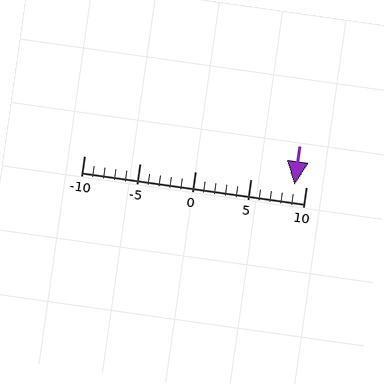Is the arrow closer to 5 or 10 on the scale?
The arrow is closer to 10.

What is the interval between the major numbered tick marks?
The major tick marks are spaced 5 units apart.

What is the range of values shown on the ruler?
The ruler shows values from -10 to 10.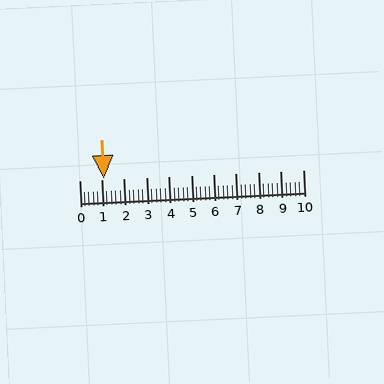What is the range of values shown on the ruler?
The ruler shows values from 0 to 10.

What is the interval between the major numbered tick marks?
The major tick marks are spaced 1 units apart.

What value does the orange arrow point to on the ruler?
The orange arrow points to approximately 1.1.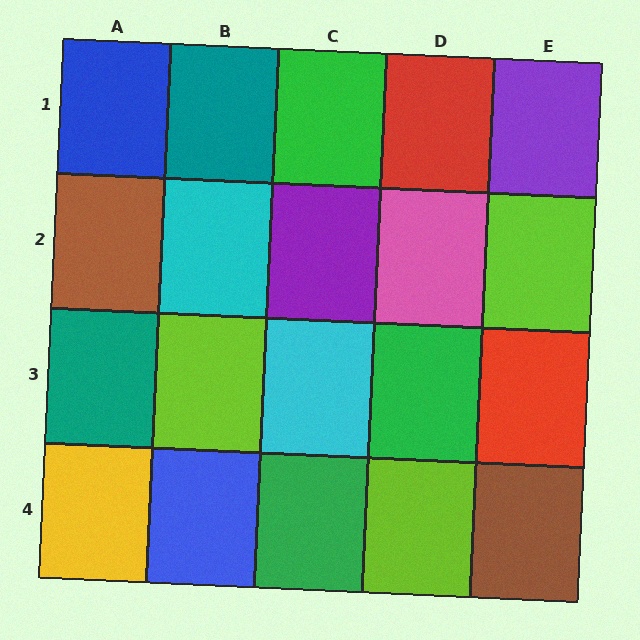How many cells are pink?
1 cell is pink.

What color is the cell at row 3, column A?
Teal.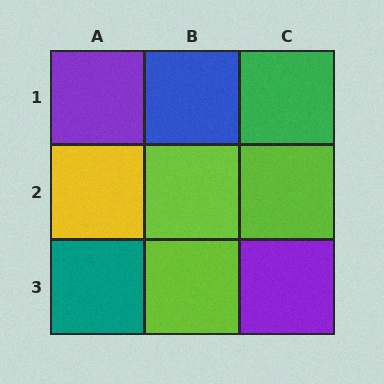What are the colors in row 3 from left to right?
Teal, lime, purple.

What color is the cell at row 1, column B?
Blue.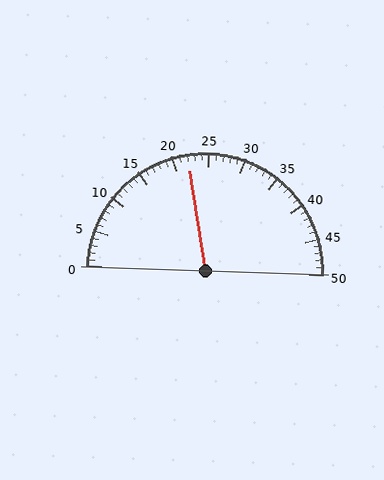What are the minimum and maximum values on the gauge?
The gauge ranges from 0 to 50.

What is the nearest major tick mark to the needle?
The nearest major tick mark is 20.